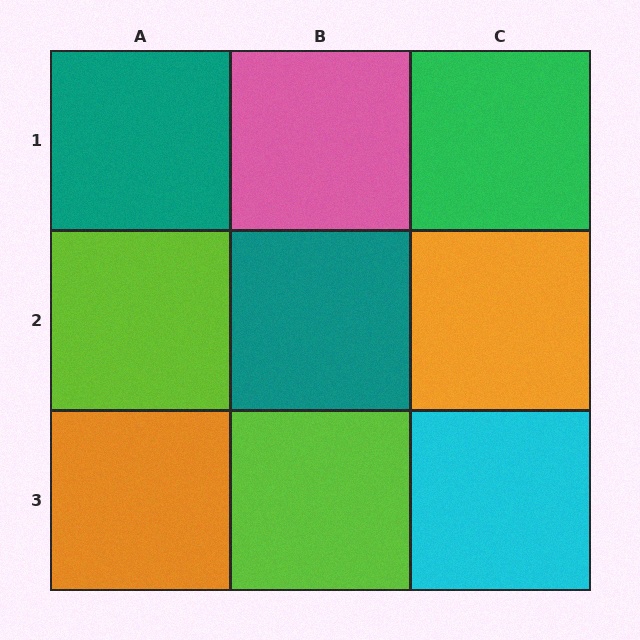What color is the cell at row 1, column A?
Teal.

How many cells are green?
1 cell is green.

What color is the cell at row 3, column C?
Cyan.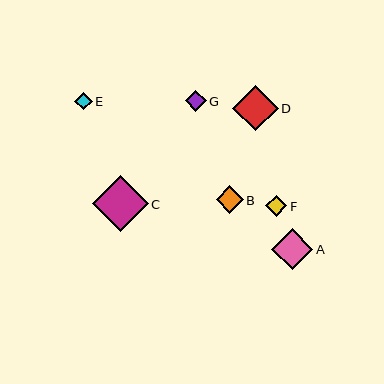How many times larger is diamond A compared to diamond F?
Diamond A is approximately 1.9 times the size of diamond F.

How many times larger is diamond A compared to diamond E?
Diamond A is approximately 2.4 times the size of diamond E.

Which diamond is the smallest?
Diamond E is the smallest with a size of approximately 17 pixels.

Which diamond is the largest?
Diamond C is the largest with a size of approximately 56 pixels.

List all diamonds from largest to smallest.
From largest to smallest: C, D, A, B, F, G, E.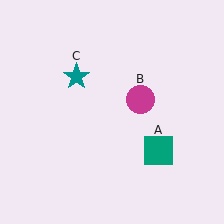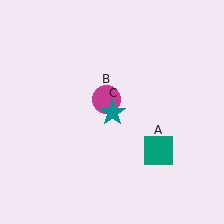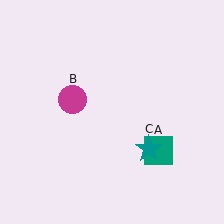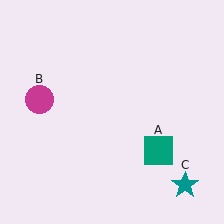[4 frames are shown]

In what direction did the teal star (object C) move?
The teal star (object C) moved down and to the right.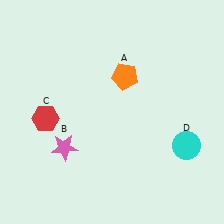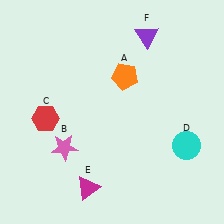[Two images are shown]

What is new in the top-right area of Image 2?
A purple triangle (F) was added in the top-right area of Image 2.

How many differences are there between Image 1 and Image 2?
There are 2 differences between the two images.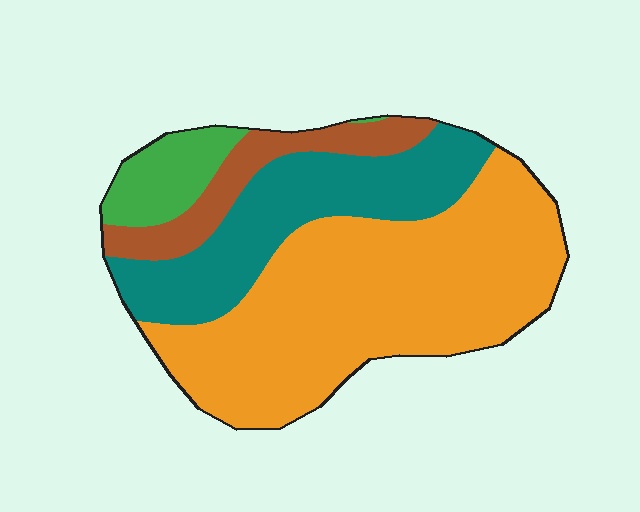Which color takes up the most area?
Orange, at roughly 55%.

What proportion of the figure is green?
Green takes up less than a sixth of the figure.